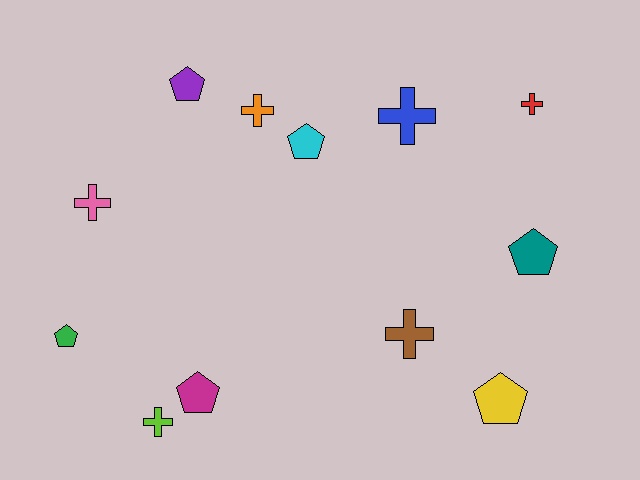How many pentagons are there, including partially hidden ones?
There are 6 pentagons.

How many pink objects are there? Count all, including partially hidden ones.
There is 1 pink object.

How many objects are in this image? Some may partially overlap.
There are 12 objects.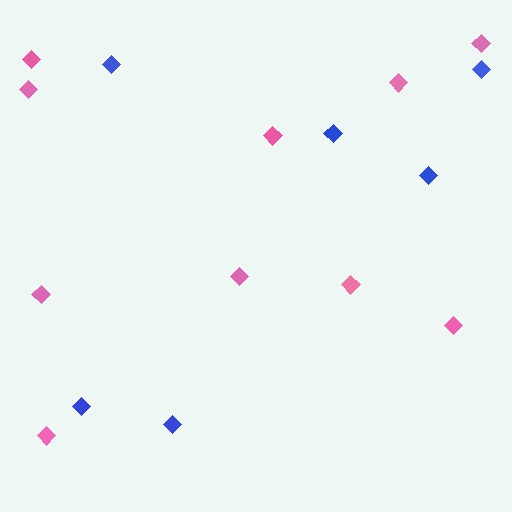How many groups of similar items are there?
There are 2 groups: one group of blue diamonds (6) and one group of pink diamonds (10).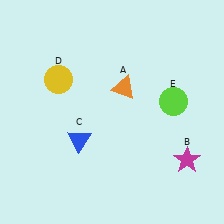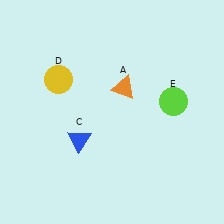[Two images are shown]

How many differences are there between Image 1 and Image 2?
There is 1 difference between the two images.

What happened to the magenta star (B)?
The magenta star (B) was removed in Image 2. It was in the bottom-right area of Image 1.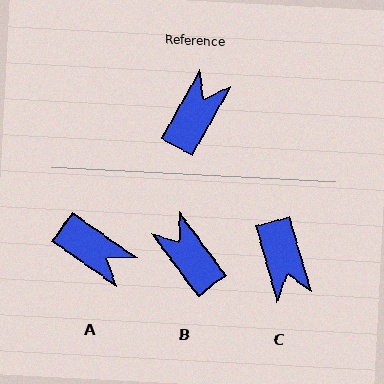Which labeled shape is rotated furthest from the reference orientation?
C, about 135 degrees away.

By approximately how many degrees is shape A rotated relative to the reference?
Approximately 96 degrees clockwise.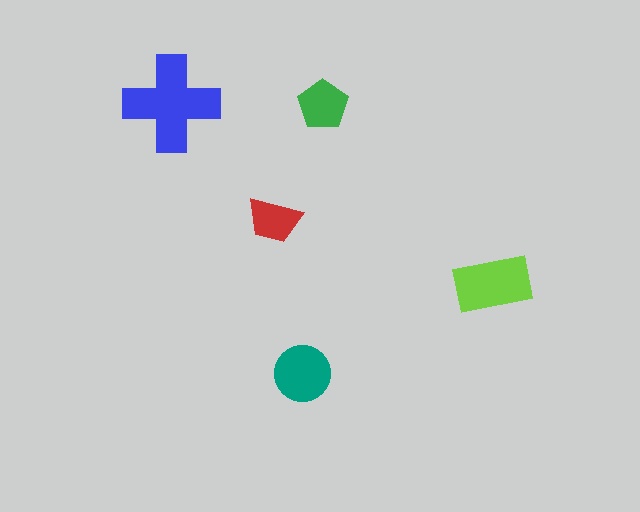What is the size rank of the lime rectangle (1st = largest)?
2nd.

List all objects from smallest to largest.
The red trapezoid, the green pentagon, the teal circle, the lime rectangle, the blue cross.